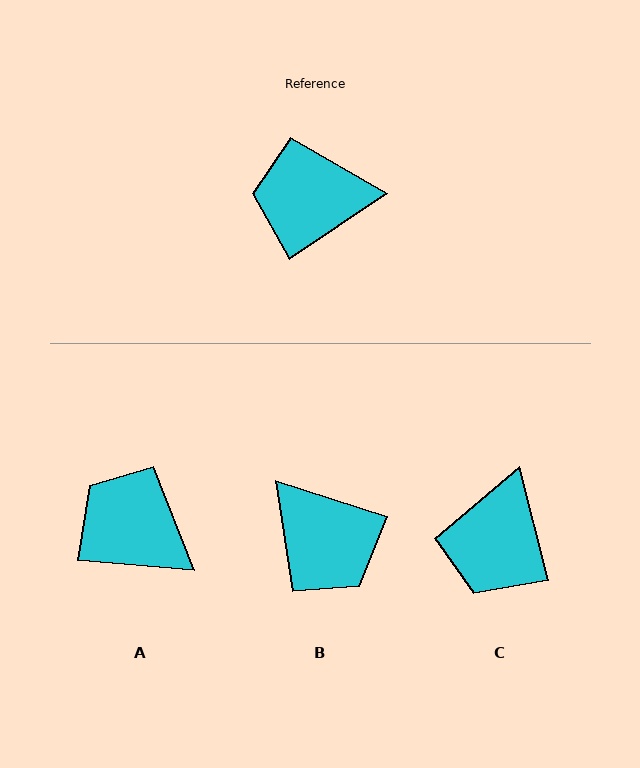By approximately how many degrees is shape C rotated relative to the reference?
Approximately 70 degrees counter-clockwise.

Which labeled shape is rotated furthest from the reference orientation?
B, about 129 degrees away.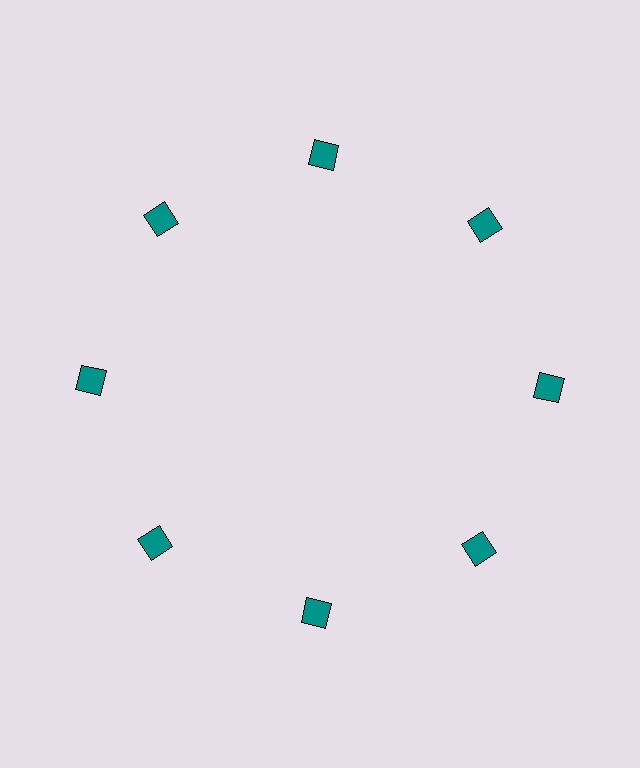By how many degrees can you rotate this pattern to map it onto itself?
The pattern maps onto itself every 45 degrees of rotation.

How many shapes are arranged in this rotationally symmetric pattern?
There are 8 shapes, arranged in 8 groups of 1.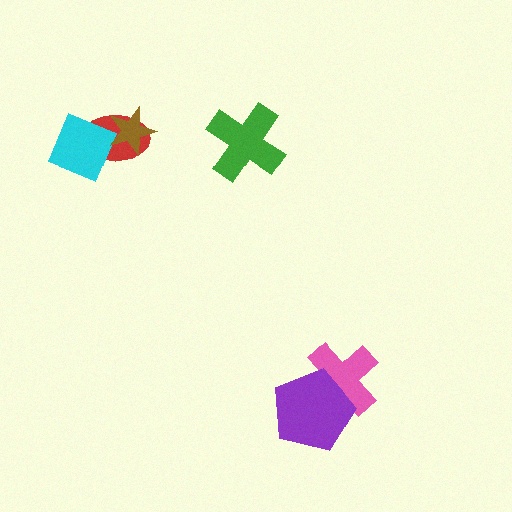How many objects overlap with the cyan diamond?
2 objects overlap with the cyan diamond.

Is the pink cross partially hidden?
Yes, it is partially covered by another shape.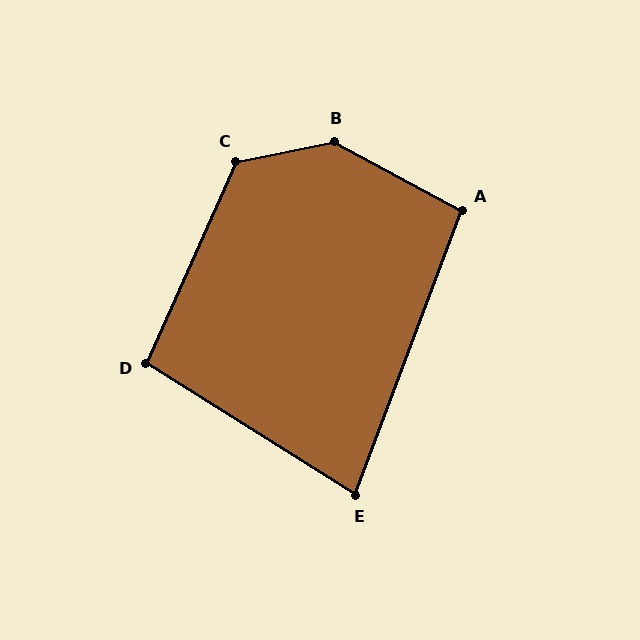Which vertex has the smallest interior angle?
E, at approximately 78 degrees.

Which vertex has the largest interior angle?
B, at approximately 140 degrees.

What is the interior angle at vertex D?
Approximately 98 degrees (obtuse).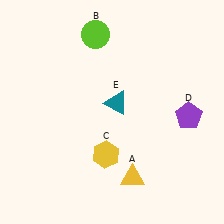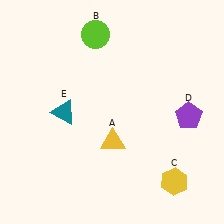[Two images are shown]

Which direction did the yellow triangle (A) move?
The yellow triangle (A) moved up.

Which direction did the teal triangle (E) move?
The teal triangle (E) moved left.